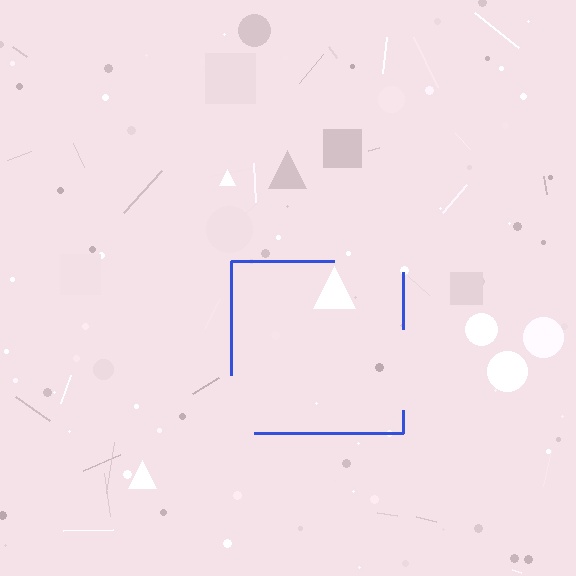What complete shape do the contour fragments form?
The contour fragments form a square.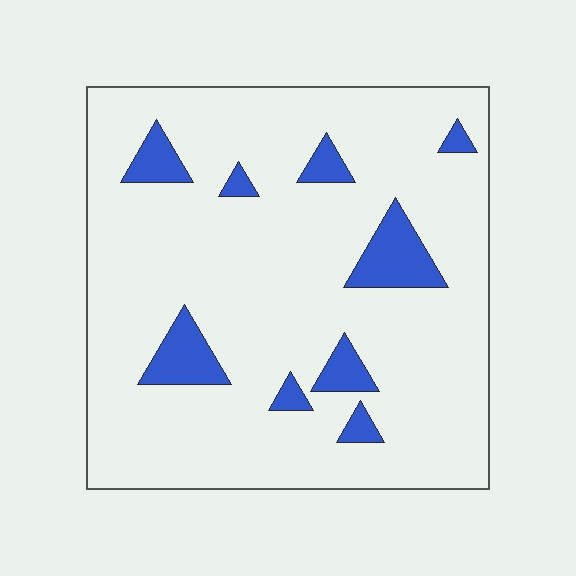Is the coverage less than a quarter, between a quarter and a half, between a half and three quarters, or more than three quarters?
Less than a quarter.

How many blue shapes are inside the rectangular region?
9.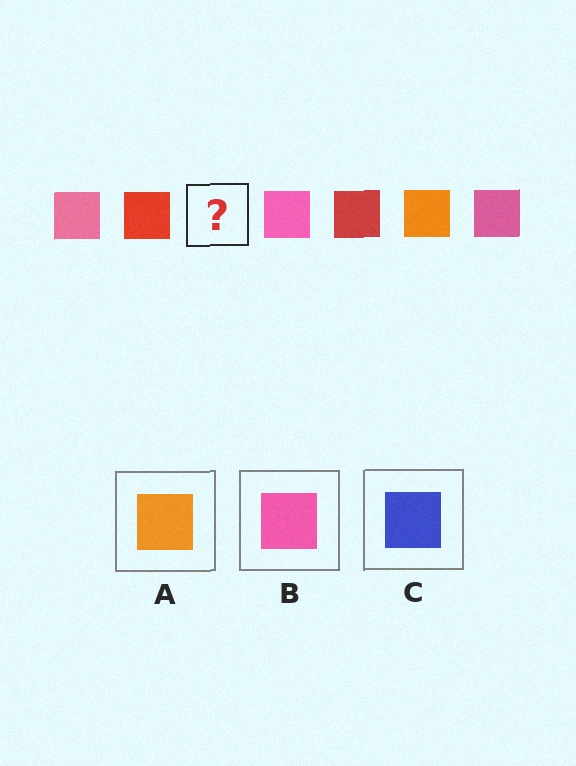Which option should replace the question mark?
Option A.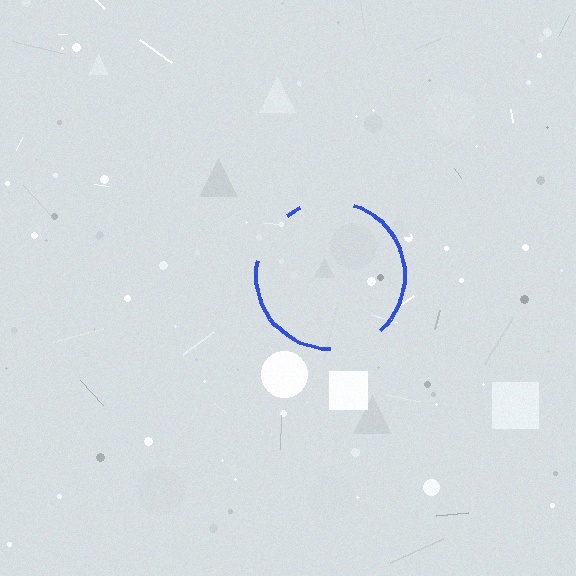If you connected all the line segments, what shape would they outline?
They would outline a circle.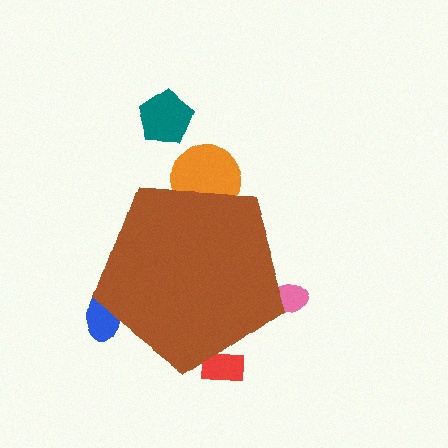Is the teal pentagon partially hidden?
No, the teal pentagon is fully visible.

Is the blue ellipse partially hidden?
Yes, the blue ellipse is partially hidden behind the brown pentagon.